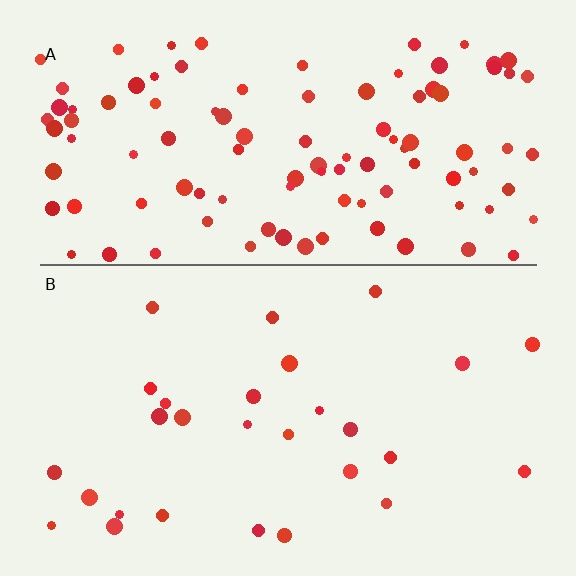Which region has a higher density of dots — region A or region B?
A (the top).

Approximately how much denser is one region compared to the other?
Approximately 3.8× — region A over region B.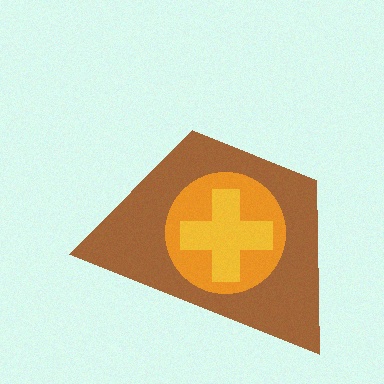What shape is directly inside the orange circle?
The yellow cross.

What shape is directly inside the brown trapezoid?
The orange circle.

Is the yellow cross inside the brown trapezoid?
Yes.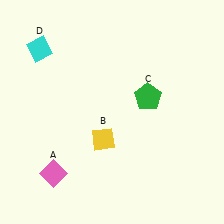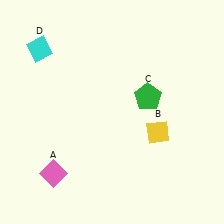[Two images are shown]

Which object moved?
The yellow diamond (B) moved right.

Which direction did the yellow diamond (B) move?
The yellow diamond (B) moved right.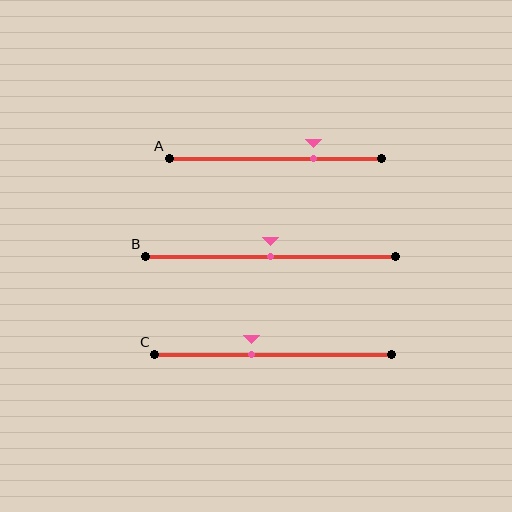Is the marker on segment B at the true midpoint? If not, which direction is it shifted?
Yes, the marker on segment B is at the true midpoint.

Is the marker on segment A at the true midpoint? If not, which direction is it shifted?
No, the marker on segment A is shifted to the right by about 18% of the segment length.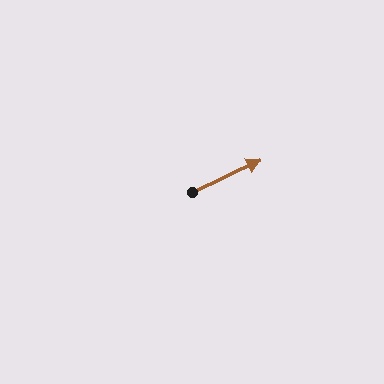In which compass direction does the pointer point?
Northeast.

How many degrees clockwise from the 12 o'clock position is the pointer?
Approximately 65 degrees.